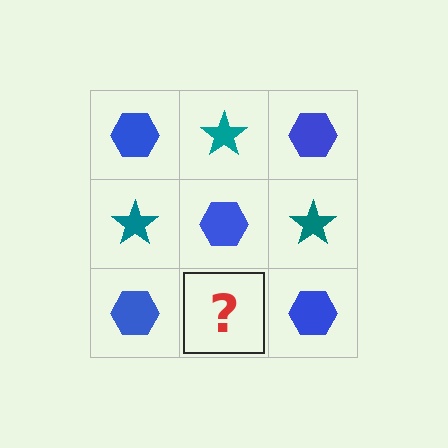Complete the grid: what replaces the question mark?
The question mark should be replaced with a teal star.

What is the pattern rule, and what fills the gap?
The rule is that it alternates blue hexagon and teal star in a checkerboard pattern. The gap should be filled with a teal star.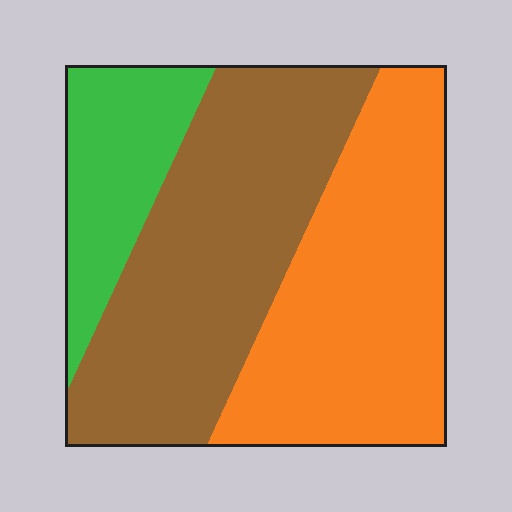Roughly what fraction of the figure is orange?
Orange takes up about two fifths (2/5) of the figure.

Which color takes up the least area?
Green, at roughly 15%.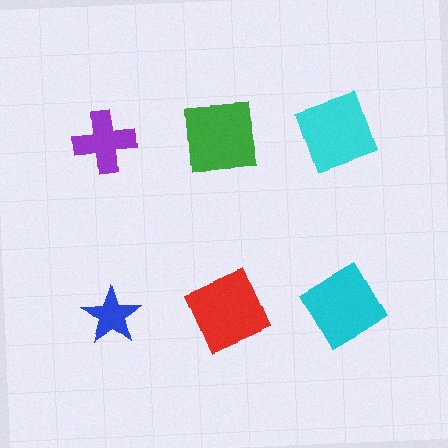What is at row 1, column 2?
A green square.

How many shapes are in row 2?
3 shapes.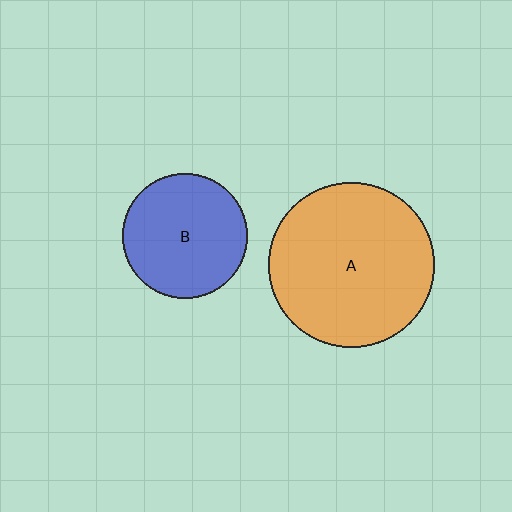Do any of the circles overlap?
No, none of the circles overlap.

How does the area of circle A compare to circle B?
Approximately 1.8 times.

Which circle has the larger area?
Circle A (orange).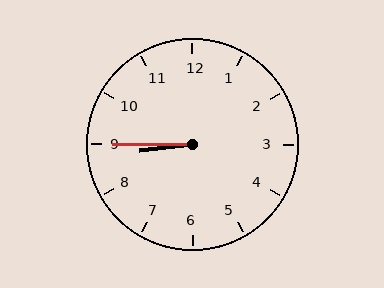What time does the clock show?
8:45.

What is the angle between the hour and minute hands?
Approximately 8 degrees.